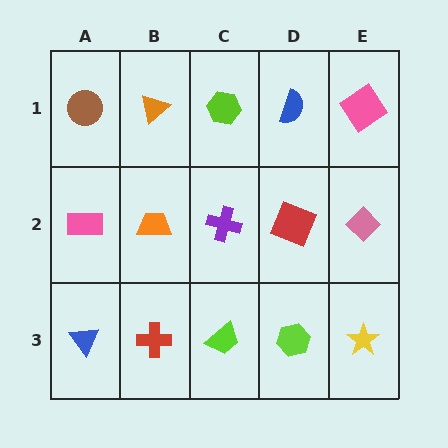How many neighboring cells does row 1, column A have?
2.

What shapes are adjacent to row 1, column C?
A purple cross (row 2, column C), an orange triangle (row 1, column B), a blue semicircle (row 1, column D).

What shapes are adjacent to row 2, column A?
A brown circle (row 1, column A), a blue triangle (row 3, column A), an orange trapezoid (row 2, column B).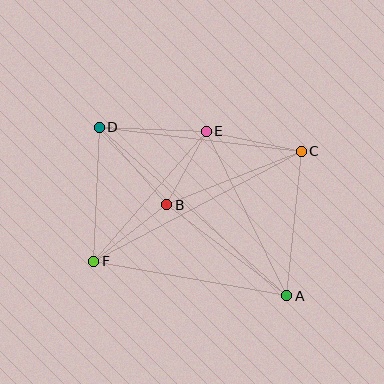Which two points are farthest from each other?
Points A and D are farthest from each other.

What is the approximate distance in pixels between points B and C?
The distance between B and C is approximately 144 pixels.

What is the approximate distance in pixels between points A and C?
The distance between A and C is approximately 145 pixels.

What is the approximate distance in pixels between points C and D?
The distance between C and D is approximately 203 pixels.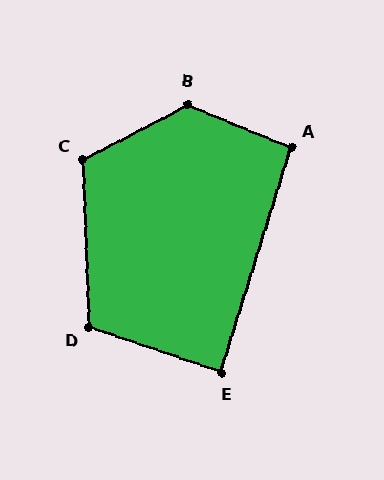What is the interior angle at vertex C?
Approximately 116 degrees (obtuse).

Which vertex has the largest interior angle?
B, at approximately 130 degrees.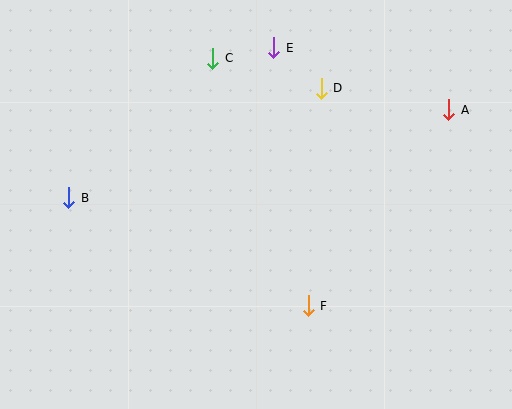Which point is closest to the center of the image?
Point F at (308, 306) is closest to the center.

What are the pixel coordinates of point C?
Point C is at (213, 58).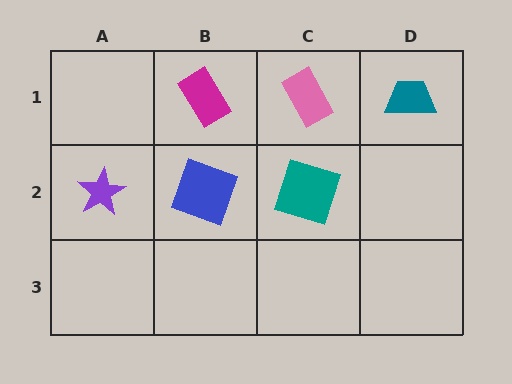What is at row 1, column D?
A teal trapezoid.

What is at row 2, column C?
A teal square.